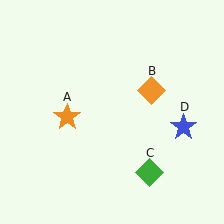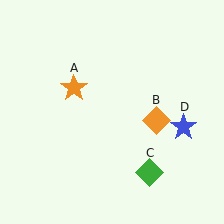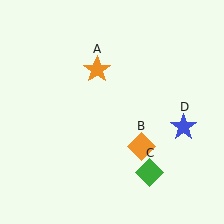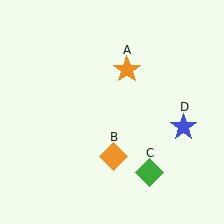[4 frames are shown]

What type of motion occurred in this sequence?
The orange star (object A), orange diamond (object B) rotated clockwise around the center of the scene.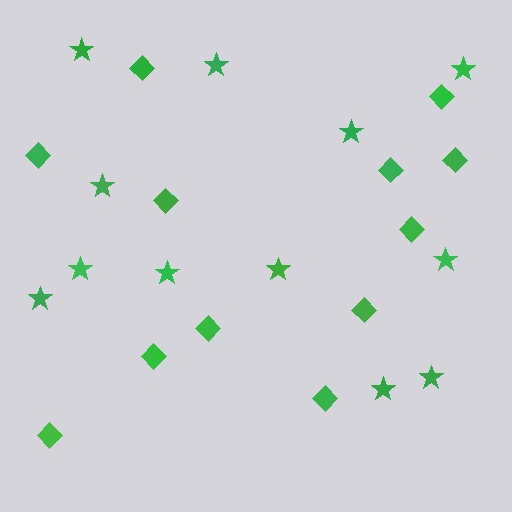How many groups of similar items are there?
There are 2 groups: one group of stars (12) and one group of diamonds (12).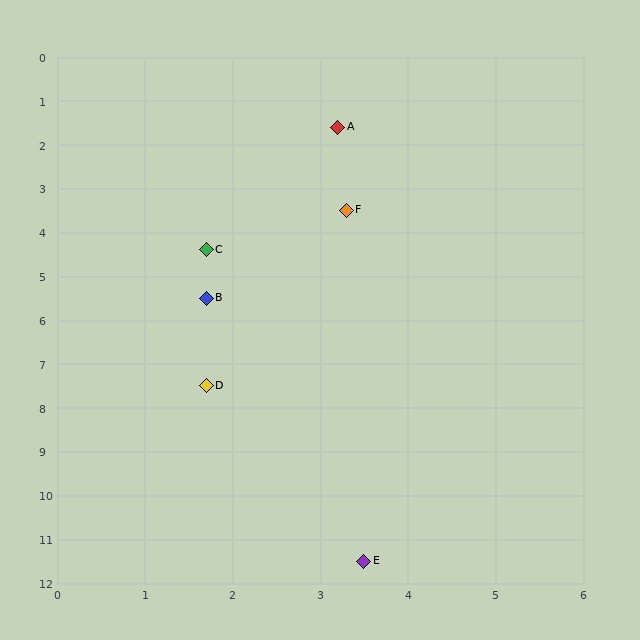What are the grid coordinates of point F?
Point F is at approximately (3.3, 3.5).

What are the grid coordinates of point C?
Point C is at approximately (1.7, 4.4).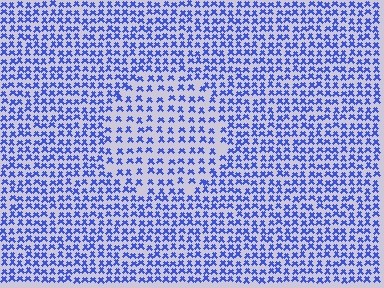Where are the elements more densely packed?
The elements are more densely packed outside the circle boundary.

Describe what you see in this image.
The image contains small blue elements arranged at two different densities. A circle-shaped region is visible where the elements are less densely packed than the surrounding area.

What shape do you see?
I see a circle.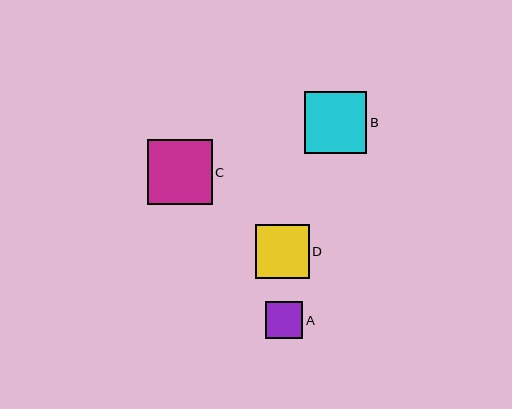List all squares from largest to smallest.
From largest to smallest: C, B, D, A.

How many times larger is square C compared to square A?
Square C is approximately 1.8 times the size of square A.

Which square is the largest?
Square C is the largest with a size of approximately 65 pixels.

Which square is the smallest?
Square A is the smallest with a size of approximately 37 pixels.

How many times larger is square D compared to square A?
Square D is approximately 1.5 times the size of square A.